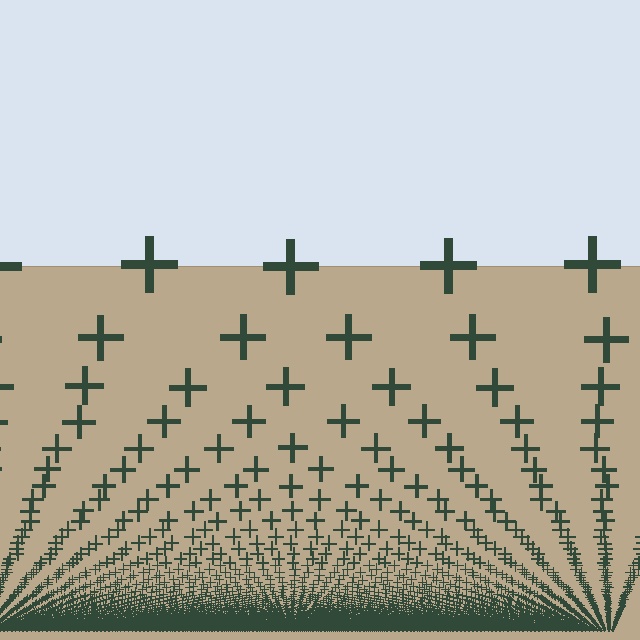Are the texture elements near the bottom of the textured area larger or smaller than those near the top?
Smaller. The gradient is inverted — elements near the bottom are smaller and denser.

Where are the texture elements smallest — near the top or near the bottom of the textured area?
Near the bottom.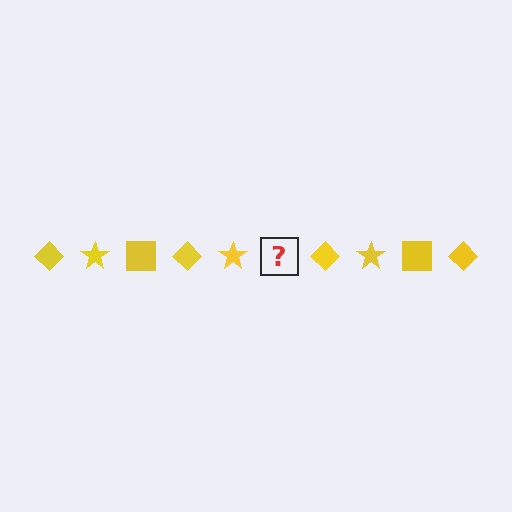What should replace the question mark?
The question mark should be replaced with a yellow square.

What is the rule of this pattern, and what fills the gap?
The rule is that the pattern cycles through diamond, star, square shapes in yellow. The gap should be filled with a yellow square.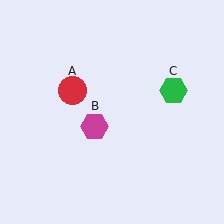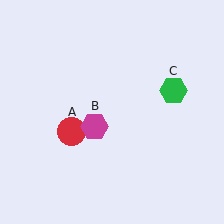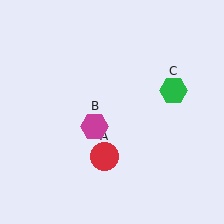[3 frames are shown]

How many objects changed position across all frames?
1 object changed position: red circle (object A).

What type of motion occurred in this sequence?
The red circle (object A) rotated counterclockwise around the center of the scene.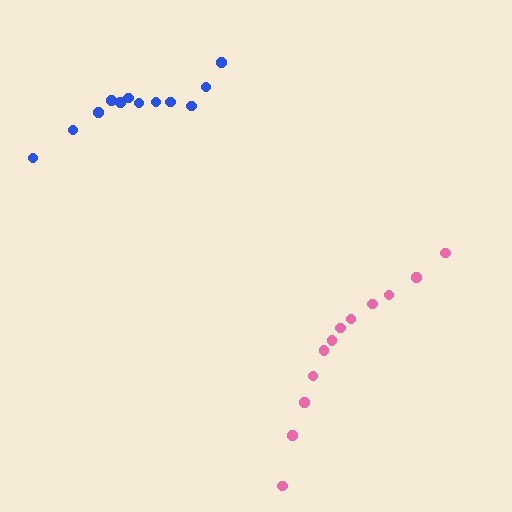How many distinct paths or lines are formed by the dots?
There are 2 distinct paths.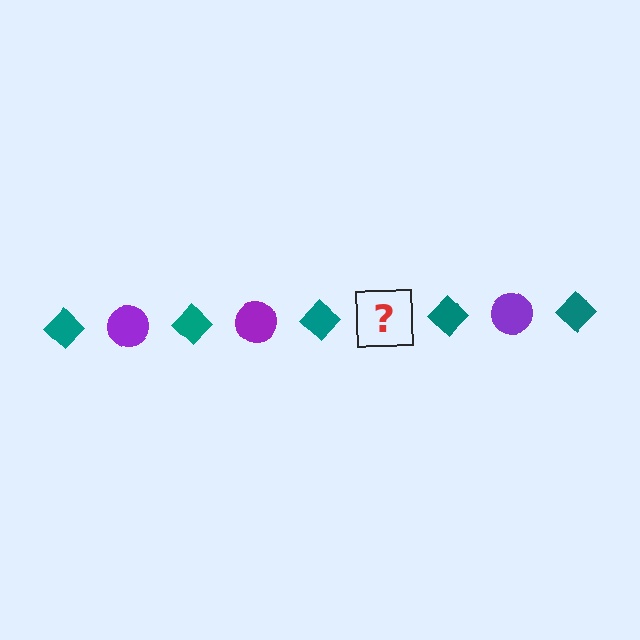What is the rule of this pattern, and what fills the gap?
The rule is that the pattern alternates between teal diamond and purple circle. The gap should be filled with a purple circle.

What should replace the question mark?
The question mark should be replaced with a purple circle.